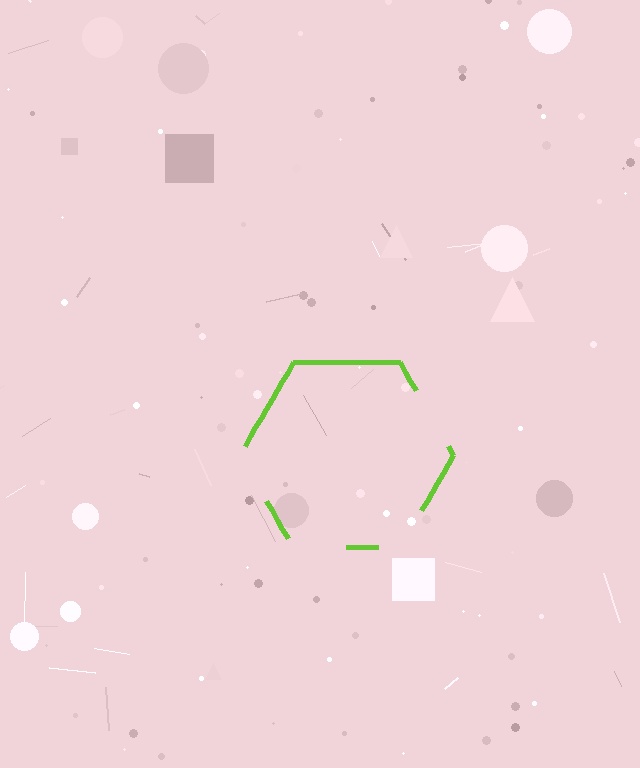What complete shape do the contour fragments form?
The contour fragments form a hexagon.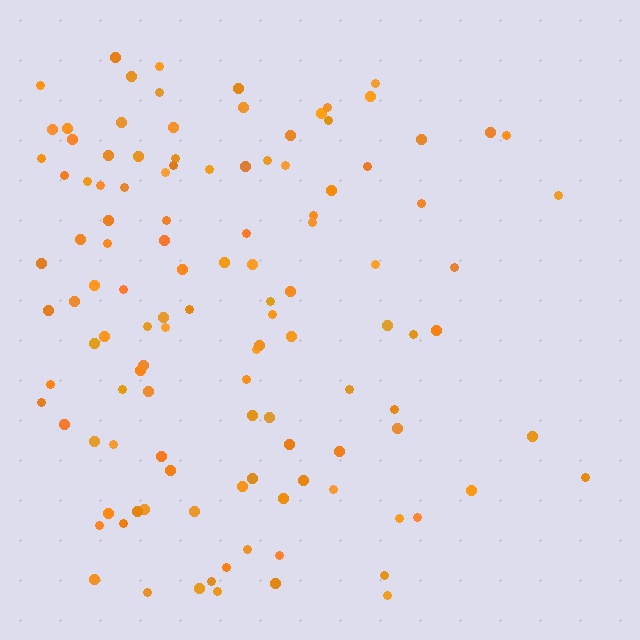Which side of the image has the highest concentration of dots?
The left.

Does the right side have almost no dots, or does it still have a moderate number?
Still a moderate number, just noticeably fewer than the left.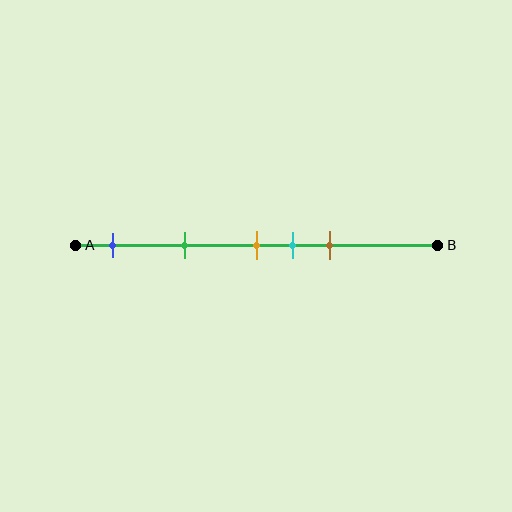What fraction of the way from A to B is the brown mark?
The brown mark is approximately 70% (0.7) of the way from A to B.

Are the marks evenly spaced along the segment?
No, the marks are not evenly spaced.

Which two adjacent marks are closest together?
The orange and cyan marks are the closest adjacent pair.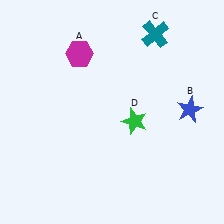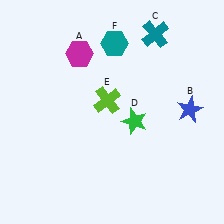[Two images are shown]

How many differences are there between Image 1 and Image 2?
There are 2 differences between the two images.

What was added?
A lime cross (E), a teal hexagon (F) were added in Image 2.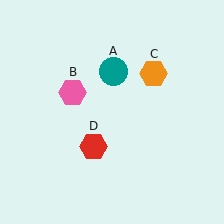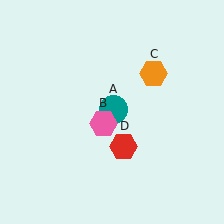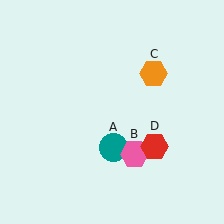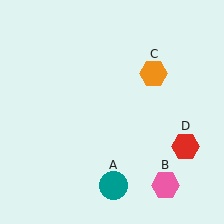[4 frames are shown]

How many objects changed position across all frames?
3 objects changed position: teal circle (object A), pink hexagon (object B), red hexagon (object D).